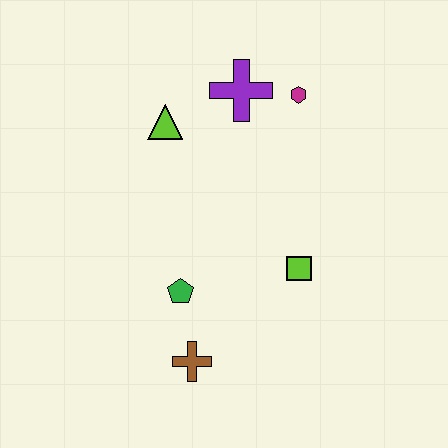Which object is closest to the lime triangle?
The purple cross is closest to the lime triangle.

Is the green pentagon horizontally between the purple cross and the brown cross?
No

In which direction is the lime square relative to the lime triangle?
The lime square is below the lime triangle.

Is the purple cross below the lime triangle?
No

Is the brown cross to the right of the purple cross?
No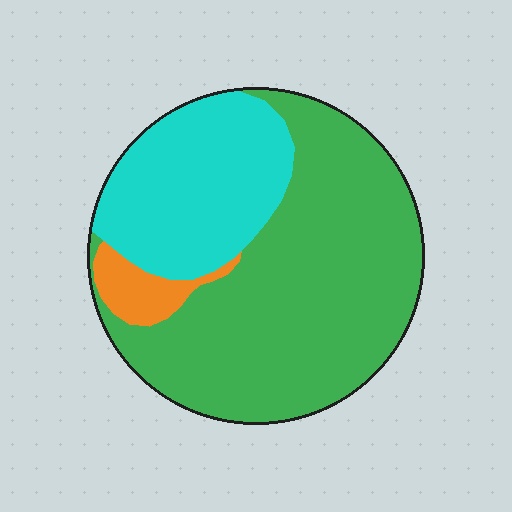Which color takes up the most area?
Green, at roughly 65%.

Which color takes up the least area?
Orange, at roughly 5%.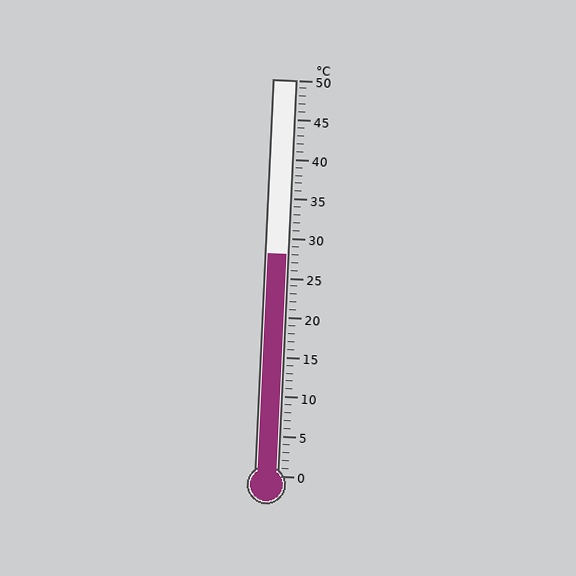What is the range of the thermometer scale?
The thermometer scale ranges from 0°C to 50°C.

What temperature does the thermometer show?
The thermometer shows approximately 28°C.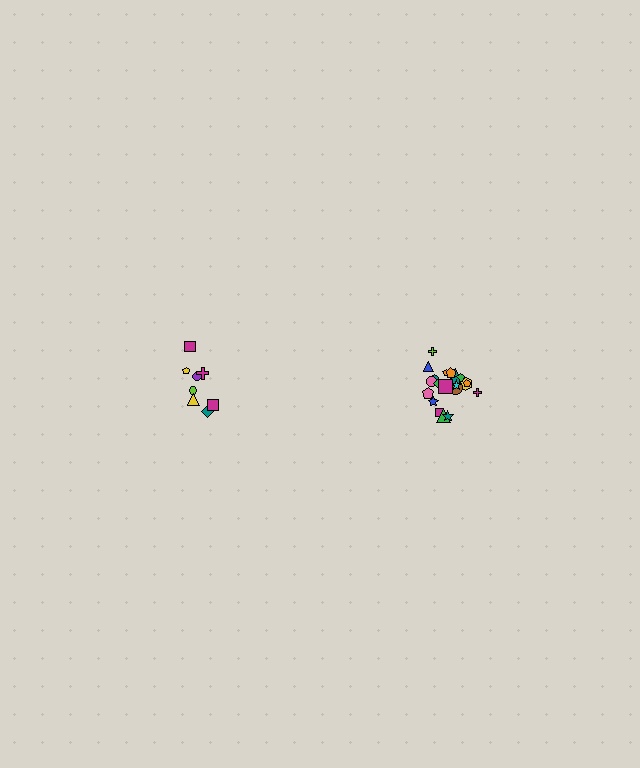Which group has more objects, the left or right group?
The right group.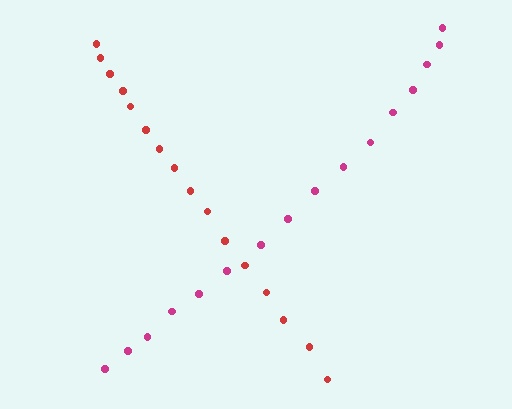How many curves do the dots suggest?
There are 2 distinct paths.